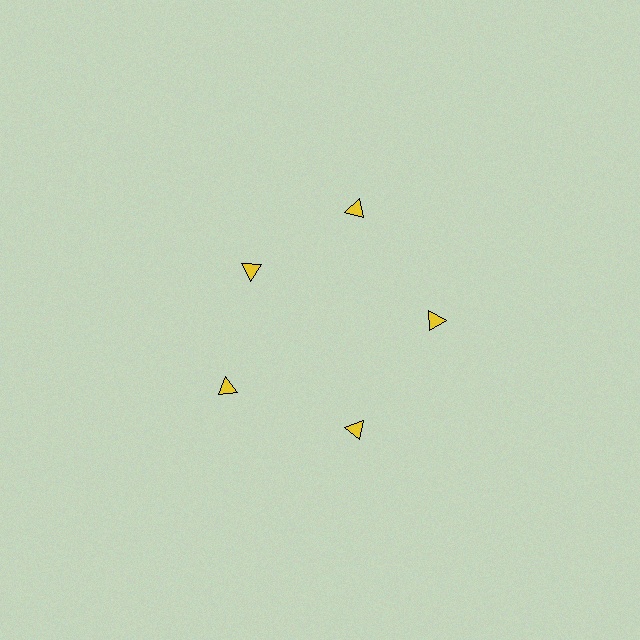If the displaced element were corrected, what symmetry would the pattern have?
It would have 5-fold rotational symmetry — the pattern would map onto itself every 72 degrees.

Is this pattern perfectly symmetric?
No. The 5 yellow triangles are arranged in a ring, but one element near the 10 o'clock position is pulled inward toward the center, breaking the 5-fold rotational symmetry.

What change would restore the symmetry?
The symmetry would be restored by moving it outward, back onto the ring so that all 5 triangles sit at equal angles and equal distance from the center.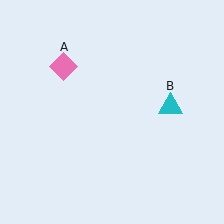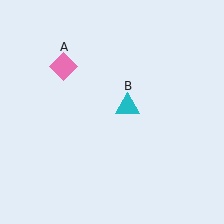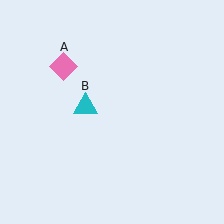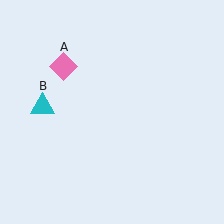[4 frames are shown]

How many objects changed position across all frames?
1 object changed position: cyan triangle (object B).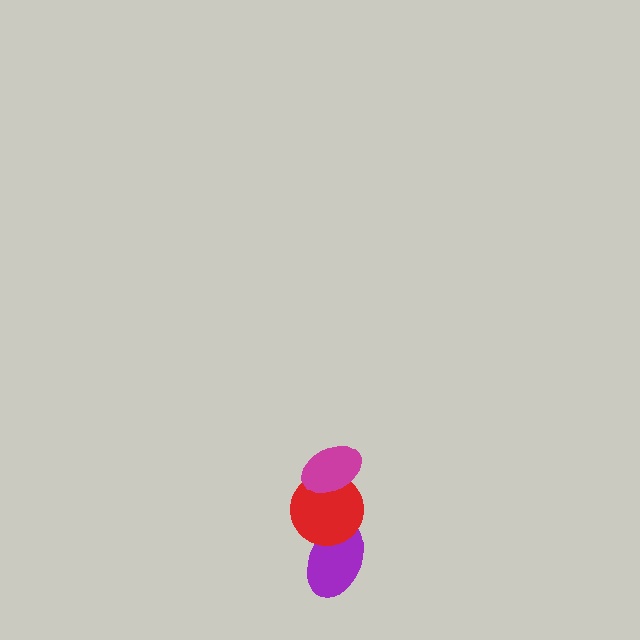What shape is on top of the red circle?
The magenta ellipse is on top of the red circle.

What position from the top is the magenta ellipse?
The magenta ellipse is 1st from the top.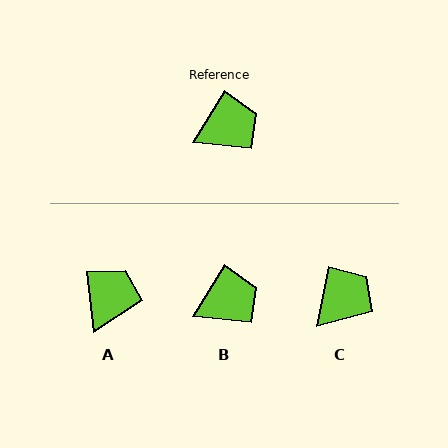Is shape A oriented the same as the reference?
No, it is off by about 38 degrees.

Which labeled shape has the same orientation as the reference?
B.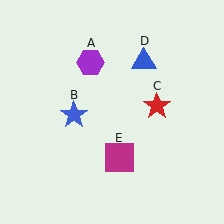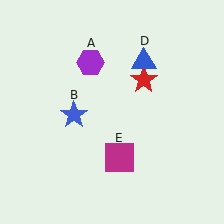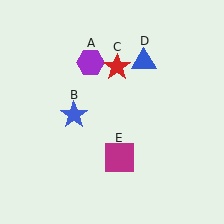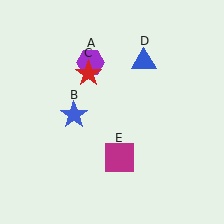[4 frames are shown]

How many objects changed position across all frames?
1 object changed position: red star (object C).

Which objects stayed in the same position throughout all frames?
Purple hexagon (object A) and blue star (object B) and blue triangle (object D) and magenta square (object E) remained stationary.